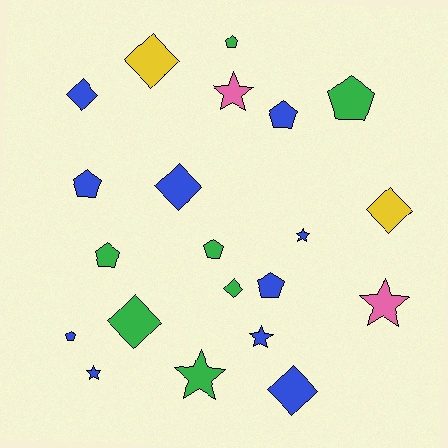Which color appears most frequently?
Blue, with 10 objects.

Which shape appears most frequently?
Pentagon, with 8 objects.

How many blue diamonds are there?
There are 3 blue diamonds.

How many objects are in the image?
There are 21 objects.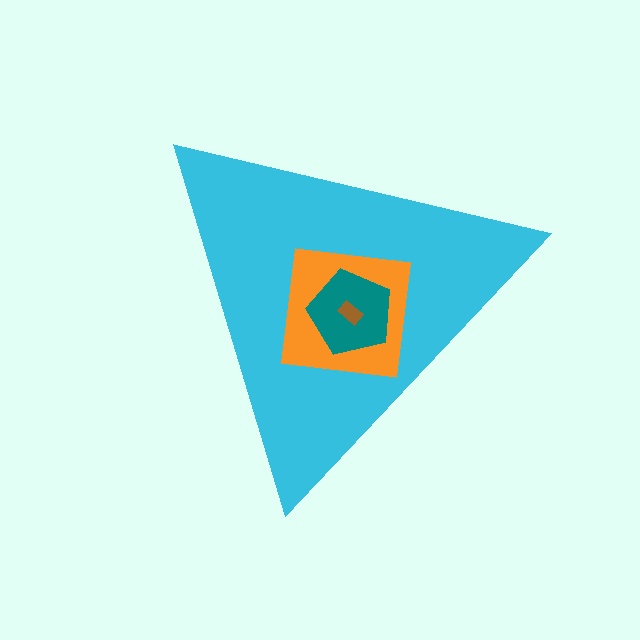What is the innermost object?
The brown rectangle.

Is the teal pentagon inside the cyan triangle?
Yes.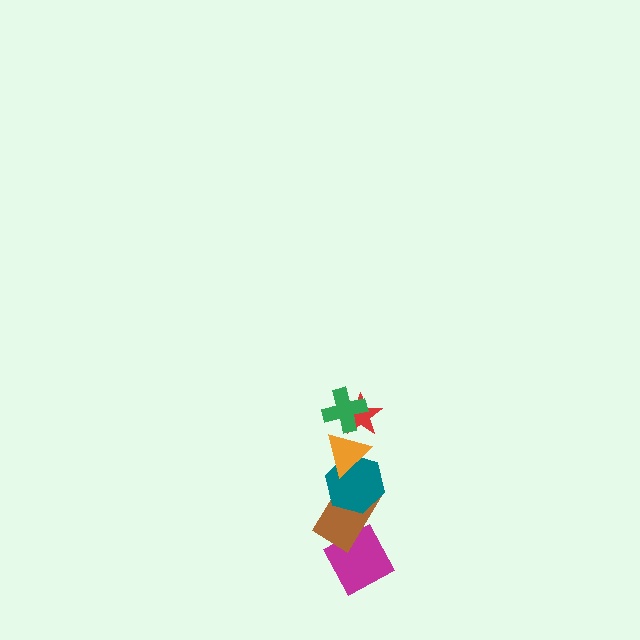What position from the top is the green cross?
The green cross is 1st from the top.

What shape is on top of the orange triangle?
The red star is on top of the orange triangle.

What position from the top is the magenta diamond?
The magenta diamond is 6th from the top.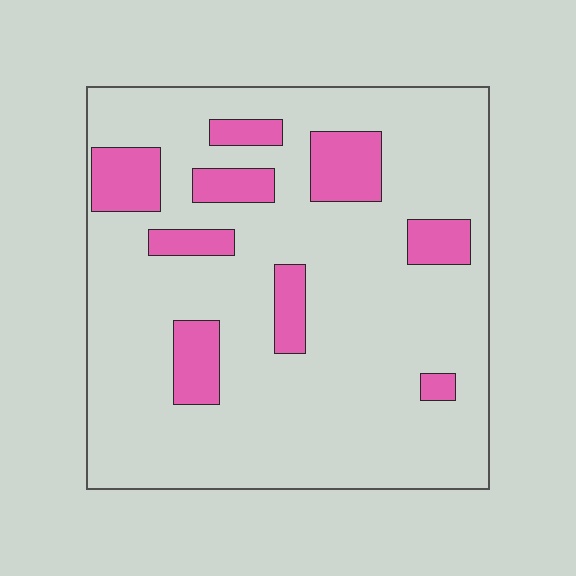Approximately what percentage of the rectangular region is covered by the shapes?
Approximately 15%.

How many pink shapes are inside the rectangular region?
9.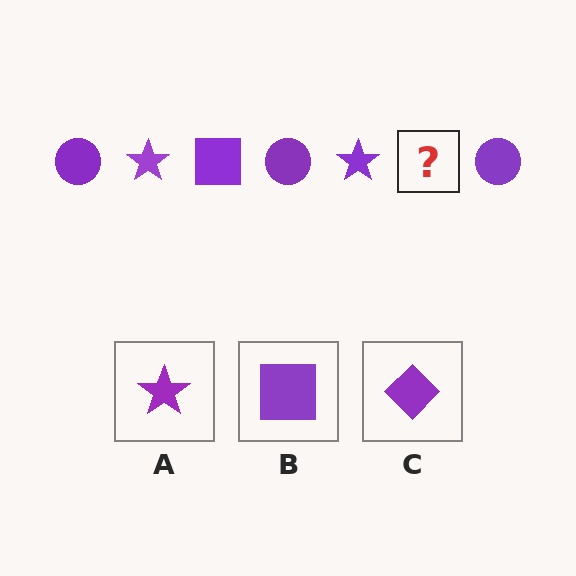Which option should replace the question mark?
Option B.